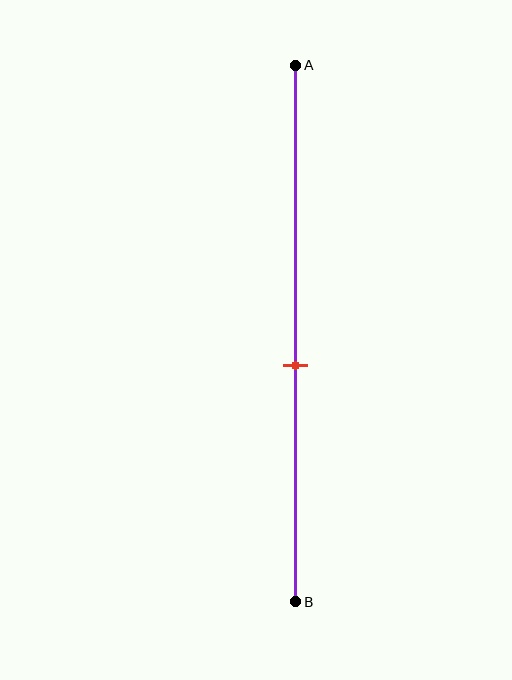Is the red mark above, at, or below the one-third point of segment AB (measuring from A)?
The red mark is below the one-third point of segment AB.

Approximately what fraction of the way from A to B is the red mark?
The red mark is approximately 55% of the way from A to B.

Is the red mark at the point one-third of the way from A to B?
No, the mark is at about 55% from A, not at the 33% one-third point.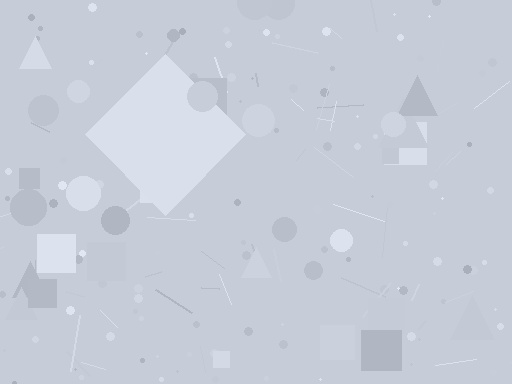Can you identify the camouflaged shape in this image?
The camouflaged shape is a diamond.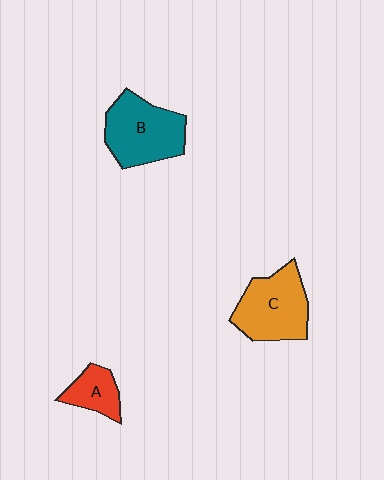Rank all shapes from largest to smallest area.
From largest to smallest: B (teal), C (orange), A (red).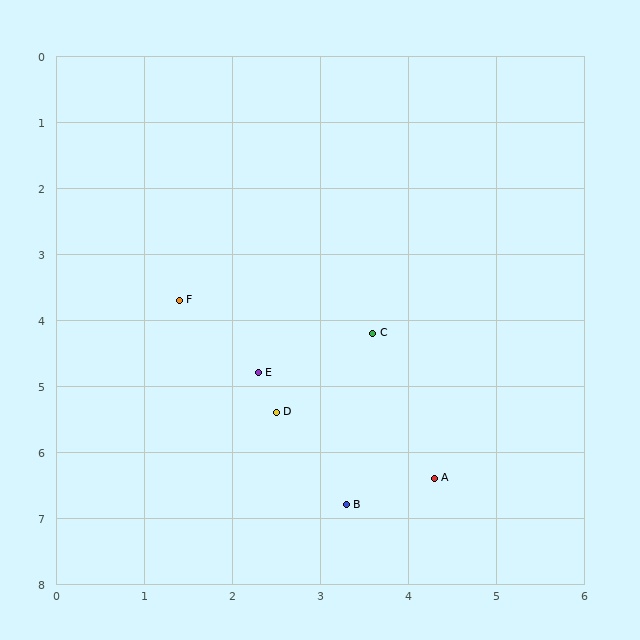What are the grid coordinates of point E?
Point E is at approximately (2.3, 4.8).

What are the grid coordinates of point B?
Point B is at approximately (3.3, 6.8).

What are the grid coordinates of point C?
Point C is at approximately (3.6, 4.2).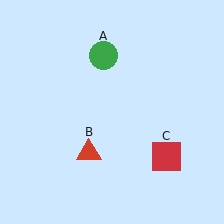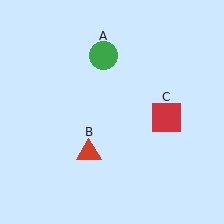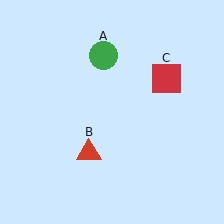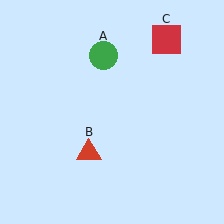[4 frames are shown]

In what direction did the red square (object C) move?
The red square (object C) moved up.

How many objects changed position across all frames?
1 object changed position: red square (object C).